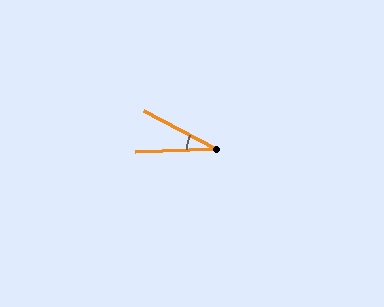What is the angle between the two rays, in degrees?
Approximately 30 degrees.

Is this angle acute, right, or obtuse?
It is acute.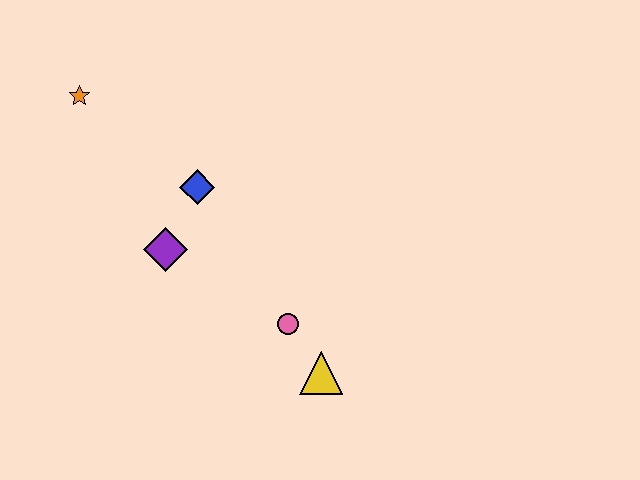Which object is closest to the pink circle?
The yellow triangle is closest to the pink circle.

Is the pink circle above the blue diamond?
No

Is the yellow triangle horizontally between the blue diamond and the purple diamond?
No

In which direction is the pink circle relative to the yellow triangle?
The pink circle is above the yellow triangle.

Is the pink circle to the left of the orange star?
No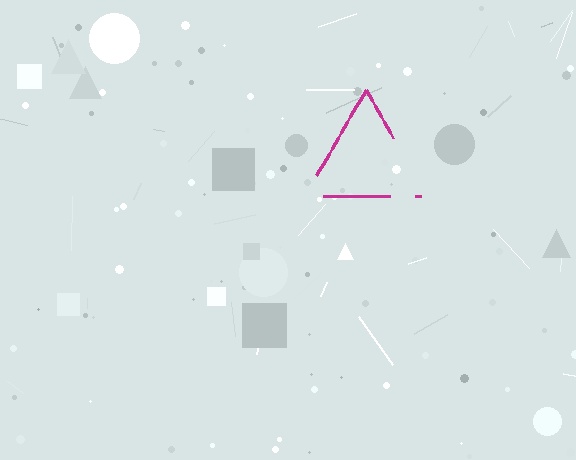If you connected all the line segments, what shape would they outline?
They would outline a triangle.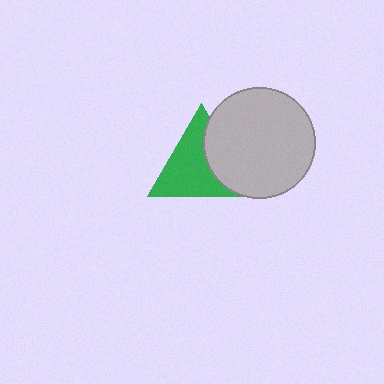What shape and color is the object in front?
The object in front is a light gray circle.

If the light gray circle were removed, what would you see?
You would see the complete green triangle.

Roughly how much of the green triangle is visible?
Most of it is visible (roughly 66%).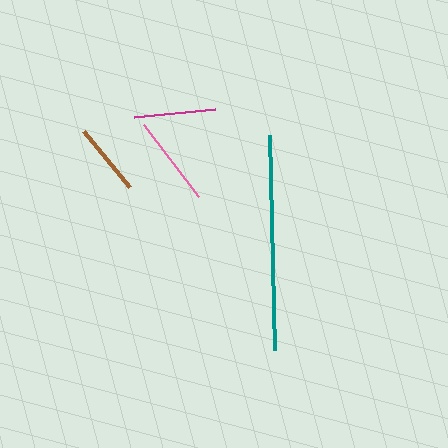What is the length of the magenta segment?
The magenta segment is approximately 82 pixels long.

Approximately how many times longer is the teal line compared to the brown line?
The teal line is approximately 3.0 times the length of the brown line.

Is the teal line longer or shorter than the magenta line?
The teal line is longer than the magenta line.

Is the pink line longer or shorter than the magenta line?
The pink line is longer than the magenta line.